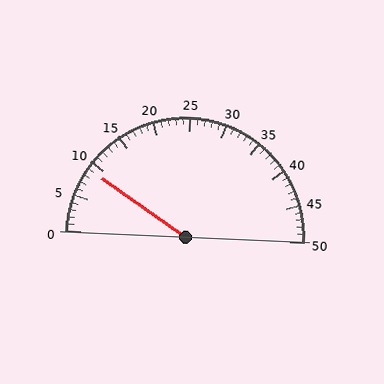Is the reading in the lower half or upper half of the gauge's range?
The reading is in the lower half of the range (0 to 50).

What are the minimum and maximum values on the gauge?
The gauge ranges from 0 to 50.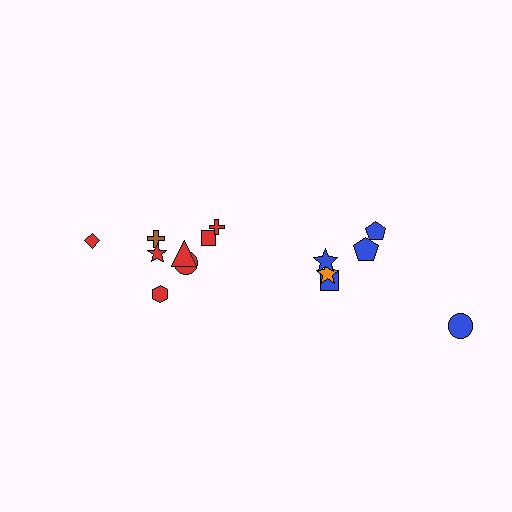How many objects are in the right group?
There are 6 objects.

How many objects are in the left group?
There are 8 objects.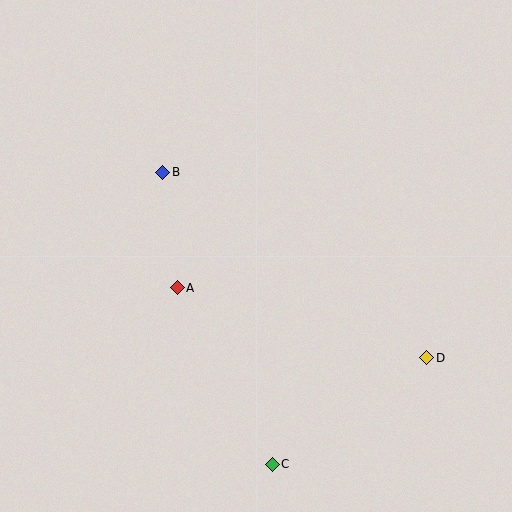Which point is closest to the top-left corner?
Point B is closest to the top-left corner.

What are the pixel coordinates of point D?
Point D is at (426, 358).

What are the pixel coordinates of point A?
Point A is at (177, 288).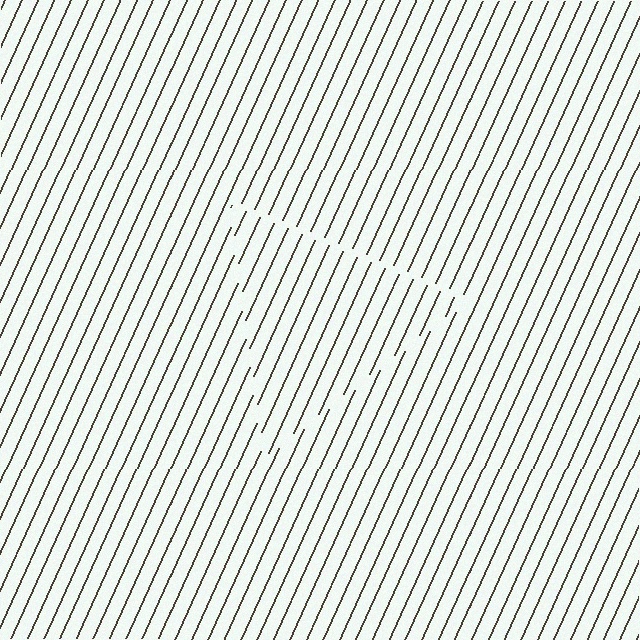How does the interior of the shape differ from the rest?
The interior of the shape contains the same grating, shifted by half a period — the contour is defined by the phase discontinuity where line-ends from the inner and outer gratings abut.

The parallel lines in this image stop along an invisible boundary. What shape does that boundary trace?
An illusory triangle. The interior of the shape contains the same grating, shifted by half a period — the contour is defined by the phase discontinuity where line-ends from the inner and outer gratings abut.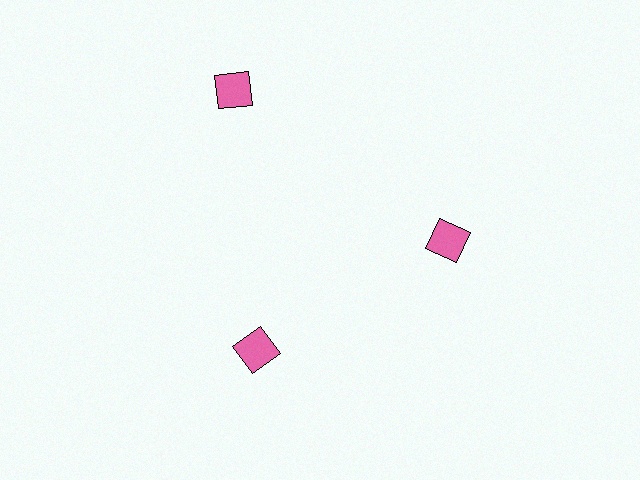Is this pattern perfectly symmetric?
No. The 3 pink diamonds are arranged in a ring, but one element near the 11 o'clock position is pushed outward from the center, breaking the 3-fold rotational symmetry.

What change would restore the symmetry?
The symmetry would be restored by moving it inward, back onto the ring so that all 3 diamonds sit at equal angles and equal distance from the center.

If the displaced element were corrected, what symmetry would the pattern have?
It would have 3-fold rotational symmetry — the pattern would map onto itself every 120 degrees.